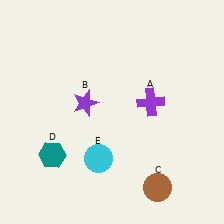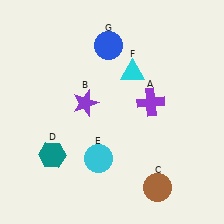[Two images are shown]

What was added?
A cyan triangle (F), a blue circle (G) were added in Image 2.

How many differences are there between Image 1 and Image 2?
There are 2 differences between the two images.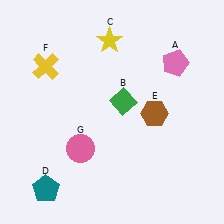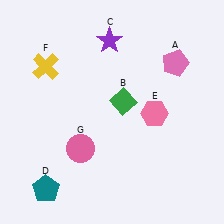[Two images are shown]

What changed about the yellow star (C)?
In Image 1, C is yellow. In Image 2, it changed to purple.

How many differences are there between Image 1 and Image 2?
There are 2 differences between the two images.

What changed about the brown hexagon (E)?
In Image 1, E is brown. In Image 2, it changed to pink.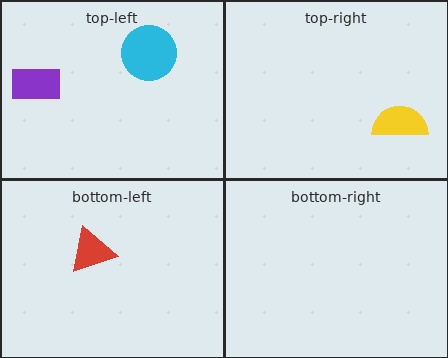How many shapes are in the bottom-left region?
1.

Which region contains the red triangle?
The bottom-left region.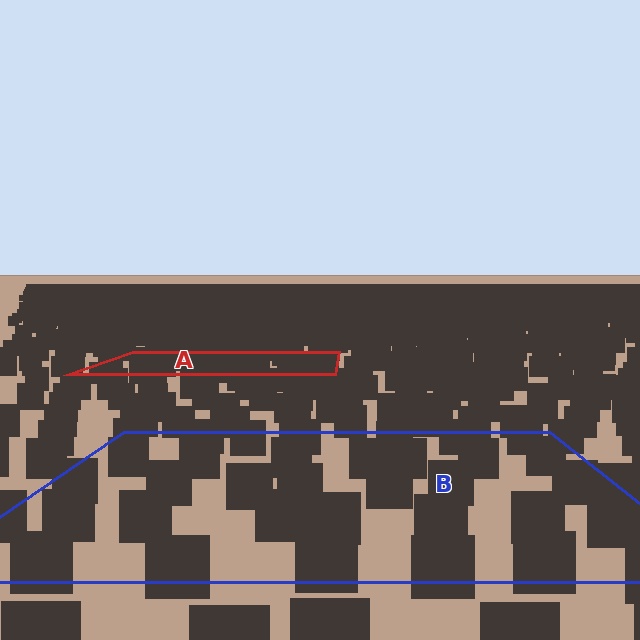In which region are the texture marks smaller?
The texture marks are smaller in region A, because it is farther away.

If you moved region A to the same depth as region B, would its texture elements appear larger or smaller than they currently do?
They would appear larger. At a closer depth, the same texture elements are projected at a bigger on-screen size.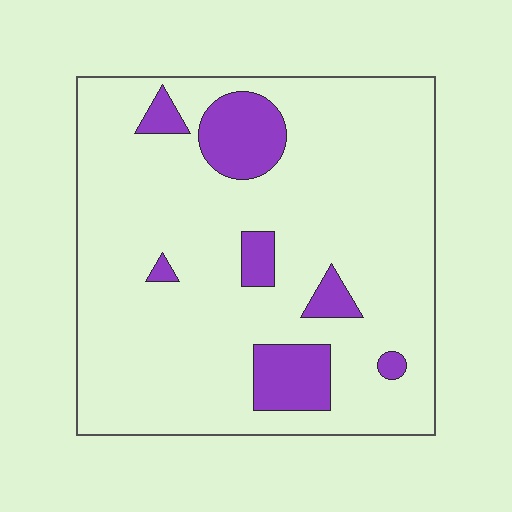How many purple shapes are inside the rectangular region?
7.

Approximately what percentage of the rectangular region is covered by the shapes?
Approximately 15%.